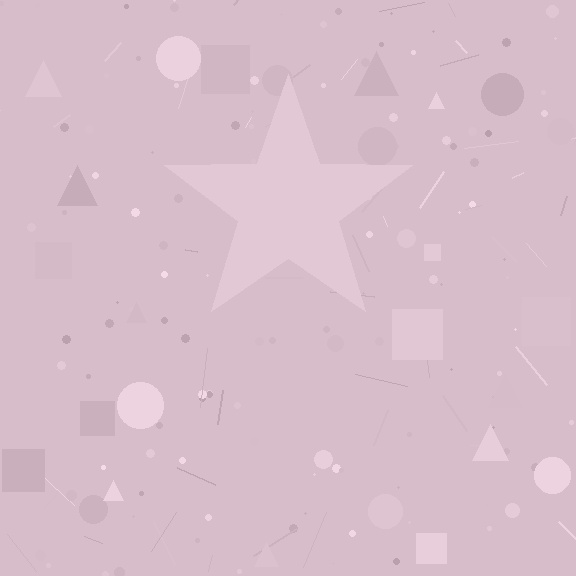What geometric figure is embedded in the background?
A star is embedded in the background.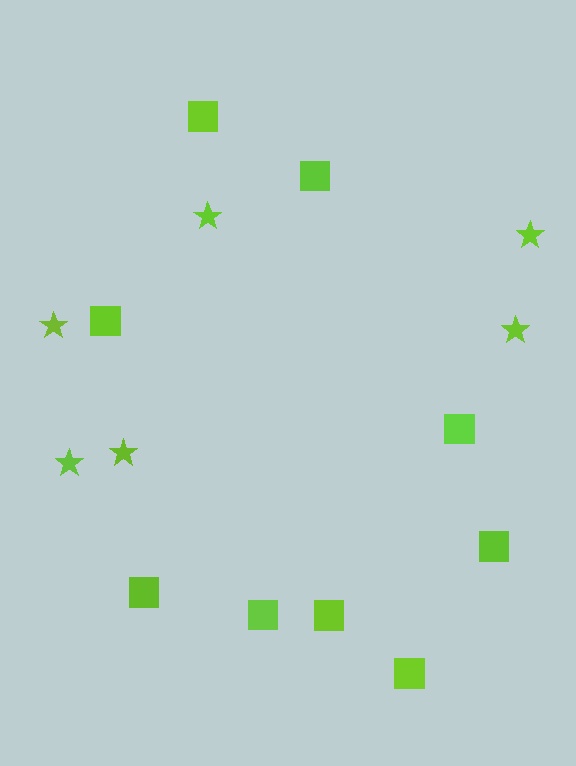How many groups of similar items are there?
There are 2 groups: one group of stars (6) and one group of squares (9).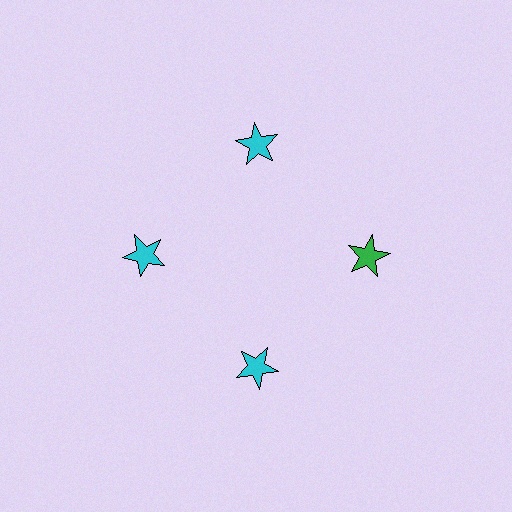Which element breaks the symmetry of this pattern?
The green star at roughly the 3 o'clock position breaks the symmetry. All other shapes are cyan stars.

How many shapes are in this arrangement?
There are 4 shapes arranged in a ring pattern.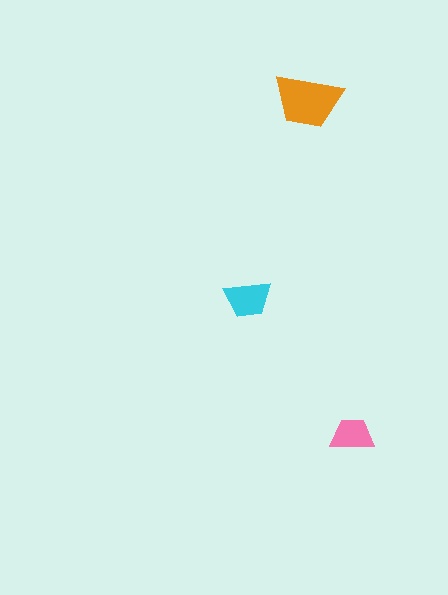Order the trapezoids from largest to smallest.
the orange one, the cyan one, the pink one.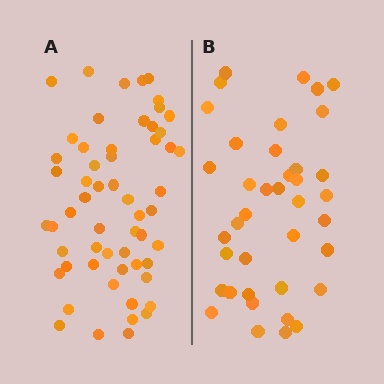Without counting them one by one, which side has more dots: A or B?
Region A (the left region) has more dots.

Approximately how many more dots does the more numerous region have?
Region A has approximately 20 more dots than region B.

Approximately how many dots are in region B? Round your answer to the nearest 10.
About 40 dots. (The exact count is 39, which rounds to 40.)